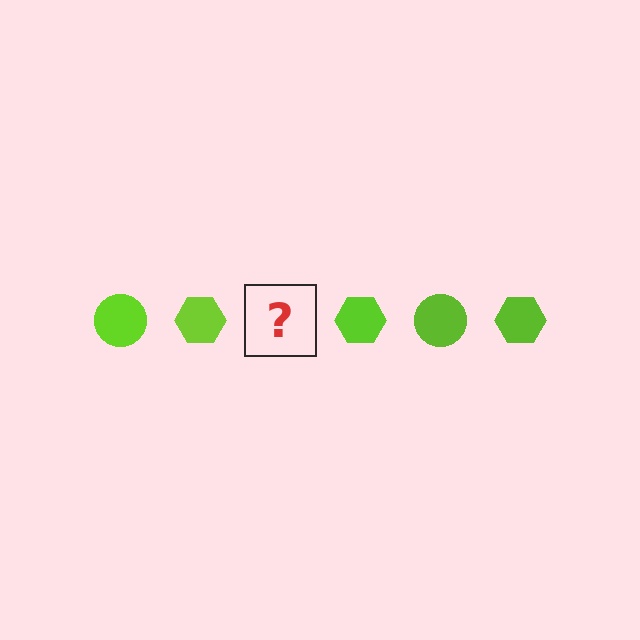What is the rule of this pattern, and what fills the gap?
The rule is that the pattern cycles through circle, hexagon shapes in lime. The gap should be filled with a lime circle.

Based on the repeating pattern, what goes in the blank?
The blank should be a lime circle.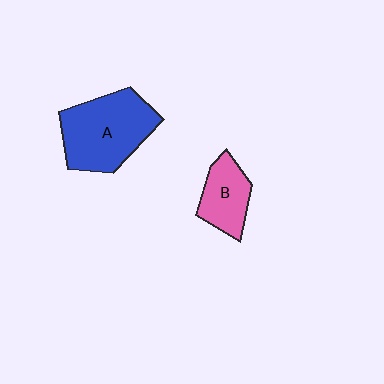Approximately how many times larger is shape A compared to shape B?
Approximately 1.9 times.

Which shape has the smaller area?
Shape B (pink).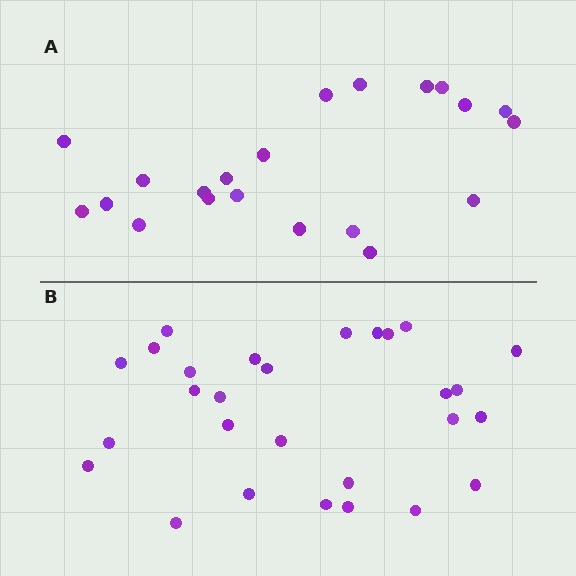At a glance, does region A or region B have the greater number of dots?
Region B (the bottom region) has more dots.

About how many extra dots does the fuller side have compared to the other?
Region B has roughly 8 or so more dots than region A.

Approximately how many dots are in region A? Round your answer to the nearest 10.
About 20 dots. (The exact count is 21, which rounds to 20.)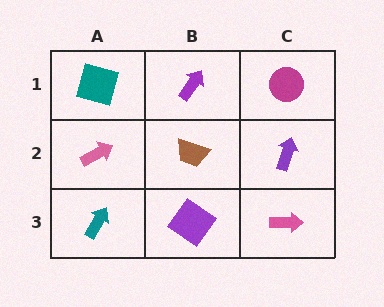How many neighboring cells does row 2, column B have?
4.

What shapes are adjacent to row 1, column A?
A pink arrow (row 2, column A), a purple arrow (row 1, column B).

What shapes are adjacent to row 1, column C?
A purple arrow (row 2, column C), a purple arrow (row 1, column B).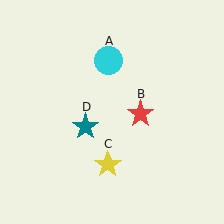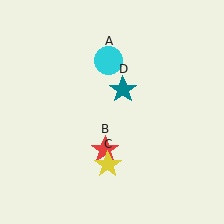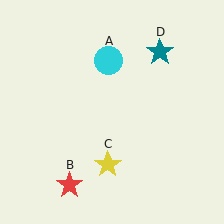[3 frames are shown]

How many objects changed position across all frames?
2 objects changed position: red star (object B), teal star (object D).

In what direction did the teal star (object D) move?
The teal star (object D) moved up and to the right.